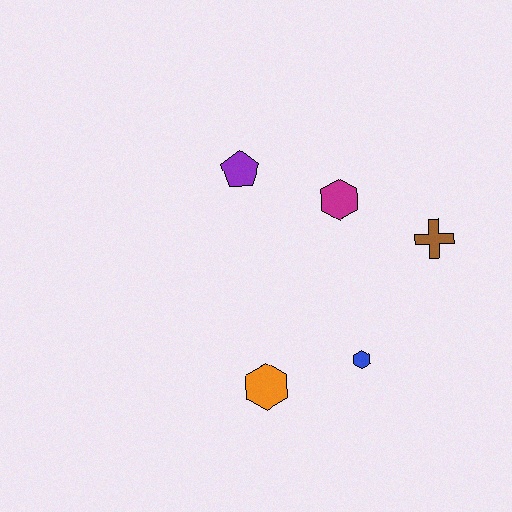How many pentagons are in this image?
There is 1 pentagon.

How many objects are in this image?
There are 5 objects.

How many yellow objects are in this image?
There are no yellow objects.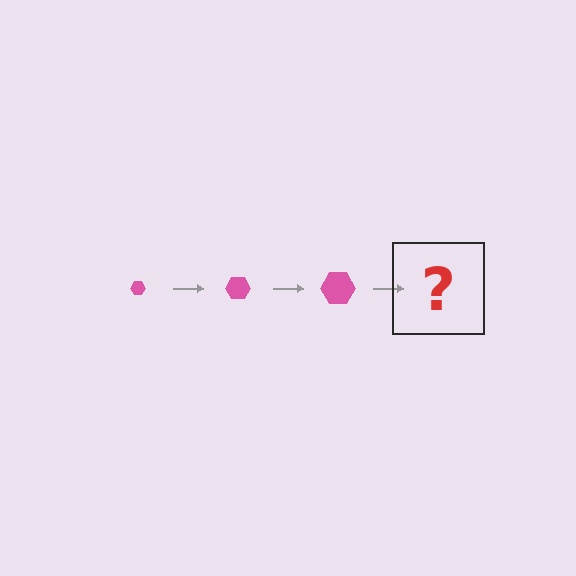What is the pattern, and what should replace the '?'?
The pattern is that the hexagon gets progressively larger each step. The '?' should be a pink hexagon, larger than the previous one.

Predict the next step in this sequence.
The next step is a pink hexagon, larger than the previous one.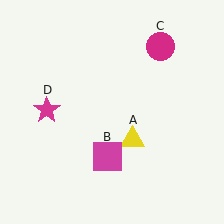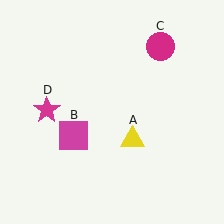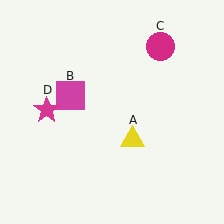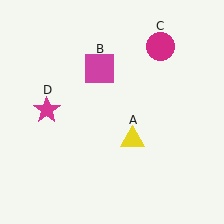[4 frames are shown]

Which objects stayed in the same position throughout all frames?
Yellow triangle (object A) and magenta circle (object C) and magenta star (object D) remained stationary.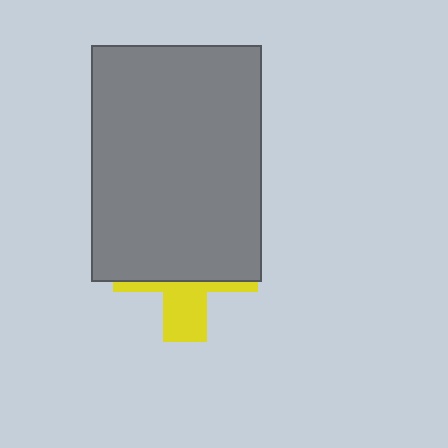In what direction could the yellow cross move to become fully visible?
The yellow cross could move down. That would shift it out from behind the gray rectangle entirely.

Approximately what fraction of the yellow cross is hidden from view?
Roughly 66% of the yellow cross is hidden behind the gray rectangle.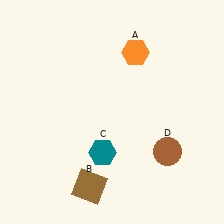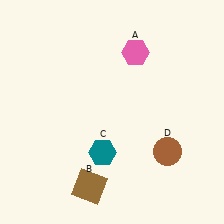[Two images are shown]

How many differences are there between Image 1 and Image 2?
There is 1 difference between the two images.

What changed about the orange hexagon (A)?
In Image 1, A is orange. In Image 2, it changed to pink.